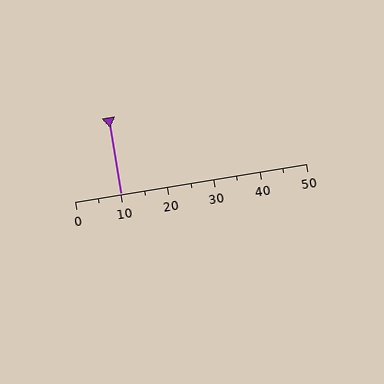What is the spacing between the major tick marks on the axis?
The major ticks are spaced 10 apart.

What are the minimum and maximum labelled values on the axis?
The axis runs from 0 to 50.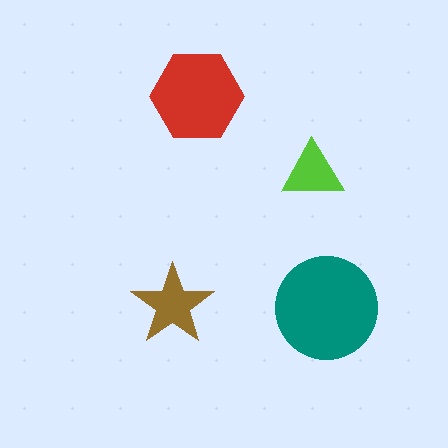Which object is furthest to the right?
The teal circle is rightmost.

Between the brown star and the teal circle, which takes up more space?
The teal circle.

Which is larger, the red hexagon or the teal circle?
The teal circle.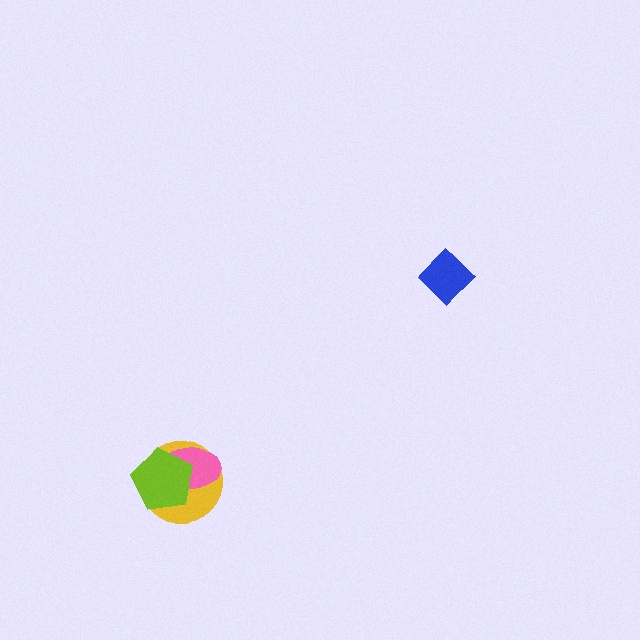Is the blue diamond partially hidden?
No, no other shape covers it.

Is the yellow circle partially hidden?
Yes, it is partially covered by another shape.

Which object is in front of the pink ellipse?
The lime pentagon is in front of the pink ellipse.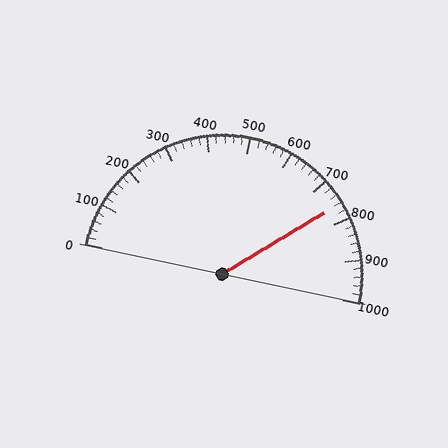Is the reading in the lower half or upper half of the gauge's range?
The reading is in the upper half of the range (0 to 1000).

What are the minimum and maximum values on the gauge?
The gauge ranges from 0 to 1000.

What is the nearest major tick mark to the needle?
The nearest major tick mark is 800.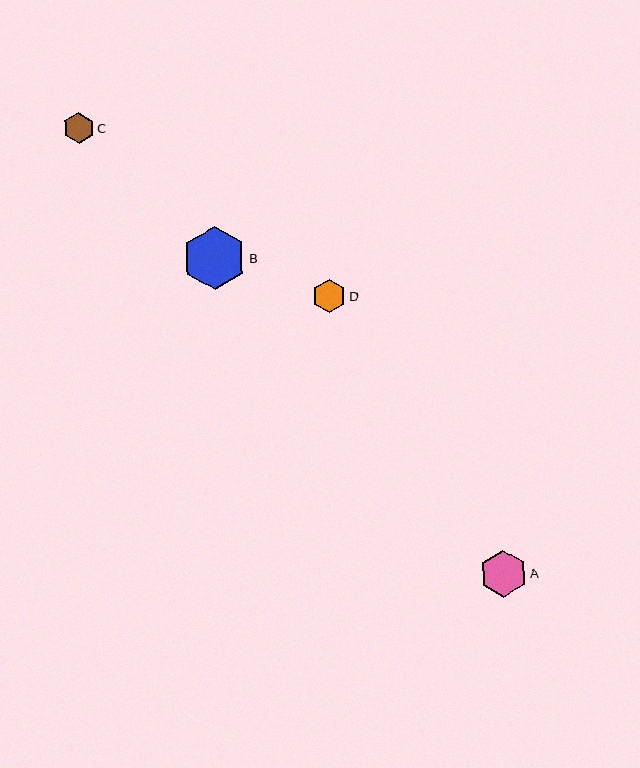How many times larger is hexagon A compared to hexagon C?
Hexagon A is approximately 1.6 times the size of hexagon C.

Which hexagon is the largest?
Hexagon B is the largest with a size of approximately 64 pixels.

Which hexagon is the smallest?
Hexagon C is the smallest with a size of approximately 30 pixels.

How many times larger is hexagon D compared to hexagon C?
Hexagon D is approximately 1.1 times the size of hexagon C.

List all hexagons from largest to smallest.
From largest to smallest: B, A, D, C.